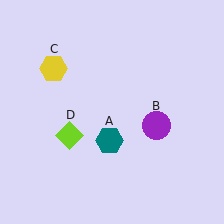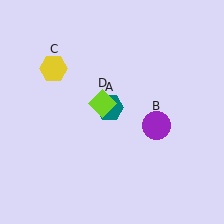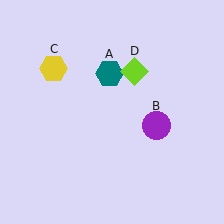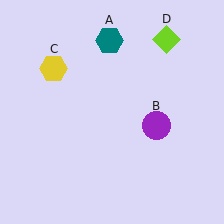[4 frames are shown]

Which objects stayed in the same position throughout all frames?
Purple circle (object B) and yellow hexagon (object C) remained stationary.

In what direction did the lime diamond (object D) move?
The lime diamond (object D) moved up and to the right.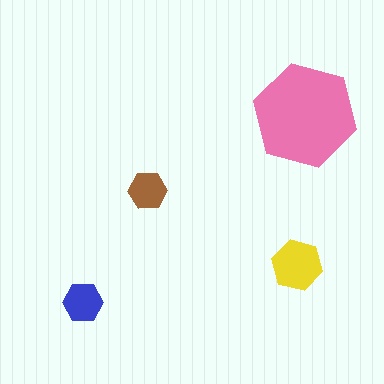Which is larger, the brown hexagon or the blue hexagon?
The blue one.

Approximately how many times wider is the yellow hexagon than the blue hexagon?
About 1.5 times wider.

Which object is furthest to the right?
The pink hexagon is rightmost.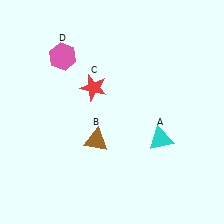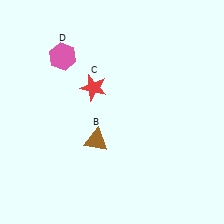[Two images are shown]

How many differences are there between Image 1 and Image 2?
There is 1 difference between the two images.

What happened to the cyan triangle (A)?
The cyan triangle (A) was removed in Image 2. It was in the bottom-right area of Image 1.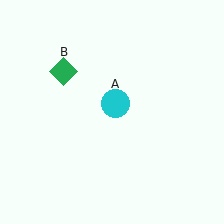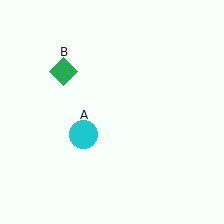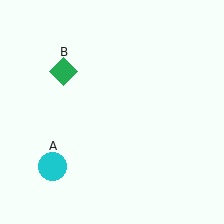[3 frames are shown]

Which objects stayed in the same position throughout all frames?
Green diamond (object B) remained stationary.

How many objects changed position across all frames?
1 object changed position: cyan circle (object A).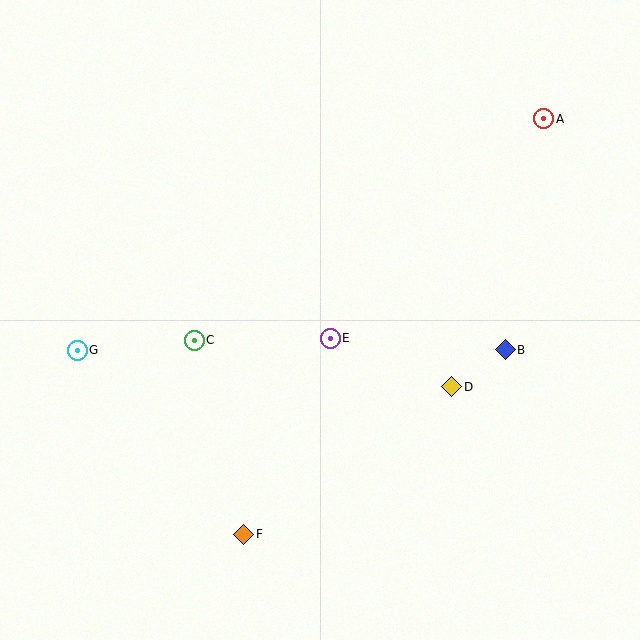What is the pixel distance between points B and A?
The distance between B and A is 235 pixels.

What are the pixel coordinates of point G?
Point G is at (77, 350).